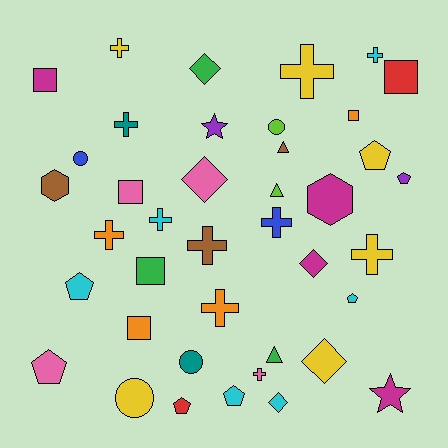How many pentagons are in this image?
There are 7 pentagons.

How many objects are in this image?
There are 40 objects.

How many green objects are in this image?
There are 3 green objects.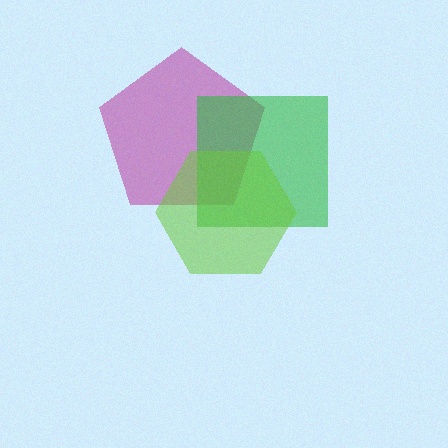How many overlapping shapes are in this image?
There are 3 overlapping shapes in the image.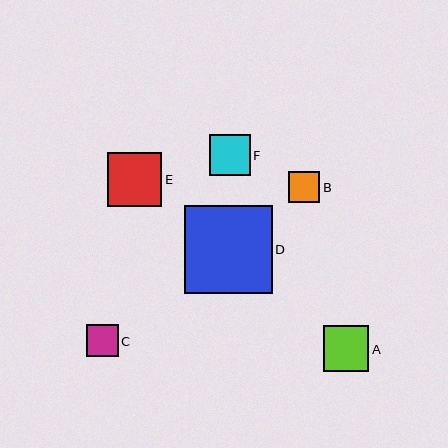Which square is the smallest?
Square B is the smallest with a size of approximately 31 pixels.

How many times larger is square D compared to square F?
Square D is approximately 2.1 times the size of square F.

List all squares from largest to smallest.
From largest to smallest: D, E, A, F, C, B.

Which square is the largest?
Square D is the largest with a size of approximately 88 pixels.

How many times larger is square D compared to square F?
Square D is approximately 2.1 times the size of square F.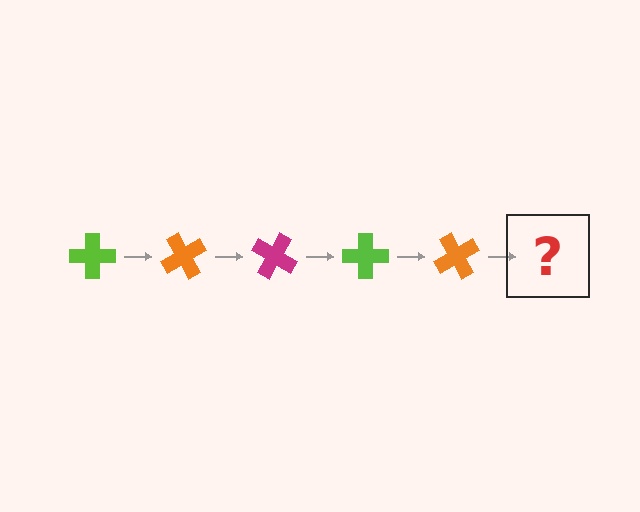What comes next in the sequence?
The next element should be a magenta cross, rotated 300 degrees from the start.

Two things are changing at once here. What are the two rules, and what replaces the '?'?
The two rules are that it rotates 60 degrees each step and the color cycles through lime, orange, and magenta. The '?' should be a magenta cross, rotated 300 degrees from the start.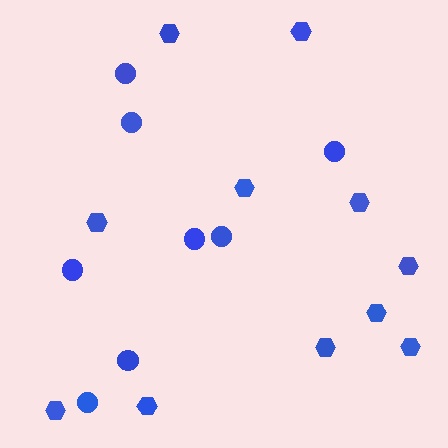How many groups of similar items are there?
There are 2 groups: one group of hexagons (11) and one group of circles (8).